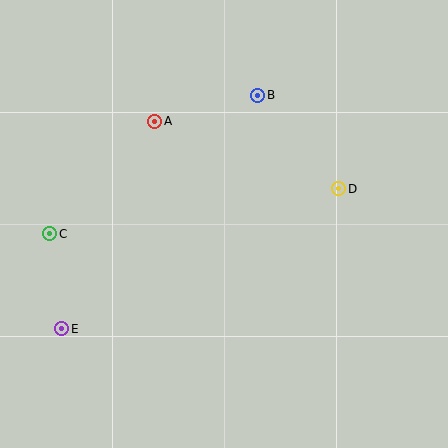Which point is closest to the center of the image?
Point D at (339, 189) is closest to the center.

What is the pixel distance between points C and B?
The distance between C and B is 250 pixels.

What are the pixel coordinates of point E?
Point E is at (62, 329).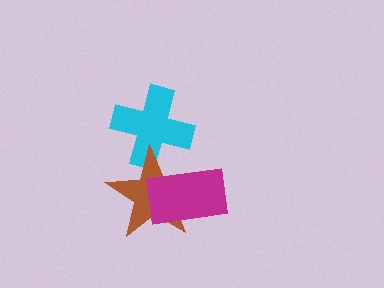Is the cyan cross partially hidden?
Yes, it is partially covered by another shape.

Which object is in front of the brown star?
The magenta rectangle is in front of the brown star.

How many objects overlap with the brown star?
2 objects overlap with the brown star.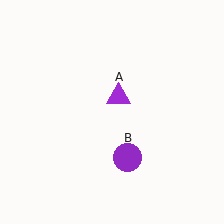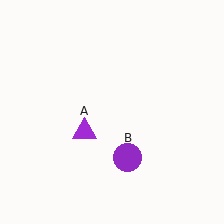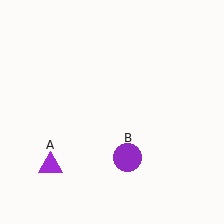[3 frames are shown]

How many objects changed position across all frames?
1 object changed position: purple triangle (object A).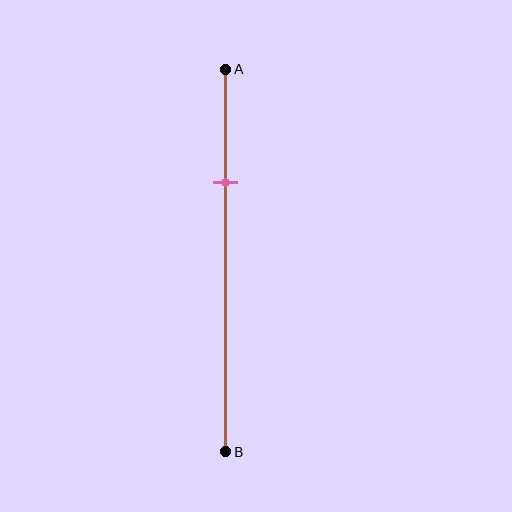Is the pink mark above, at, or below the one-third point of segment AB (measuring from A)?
The pink mark is above the one-third point of segment AB.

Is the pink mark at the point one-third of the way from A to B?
No, the mark is at about 30% from A, not at the 33% one-third point.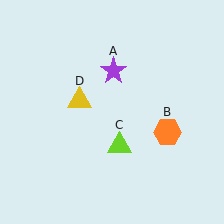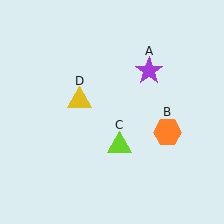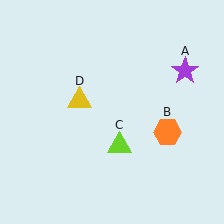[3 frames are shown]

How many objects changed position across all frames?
1 object changed position: purple star (object A).